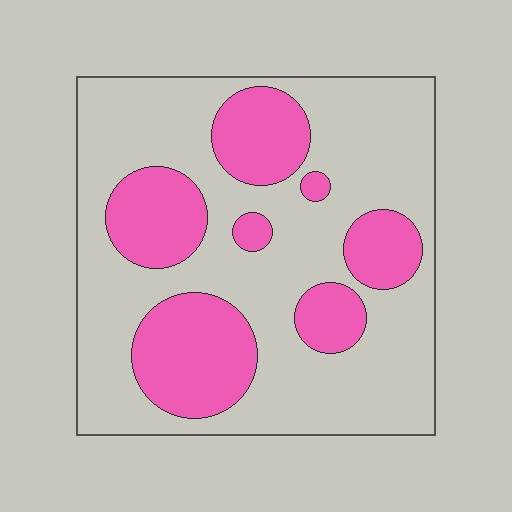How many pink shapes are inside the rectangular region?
7.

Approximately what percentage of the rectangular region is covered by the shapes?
Approximately 30%.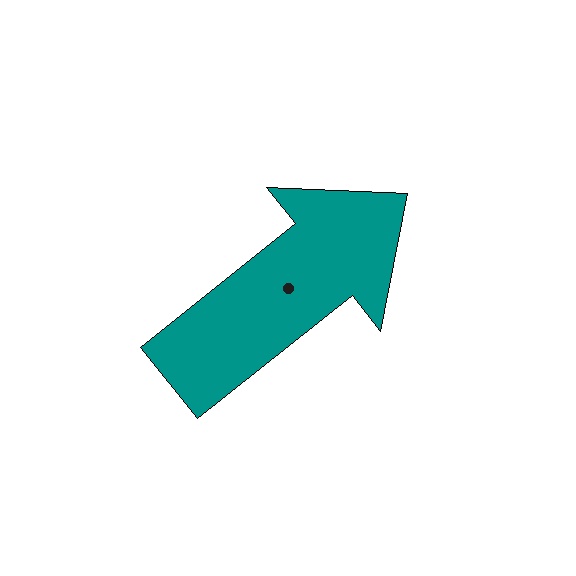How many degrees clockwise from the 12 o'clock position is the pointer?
Approximately 51 degrees.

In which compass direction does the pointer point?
Northeast.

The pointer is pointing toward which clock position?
Roughly 2 o'clock.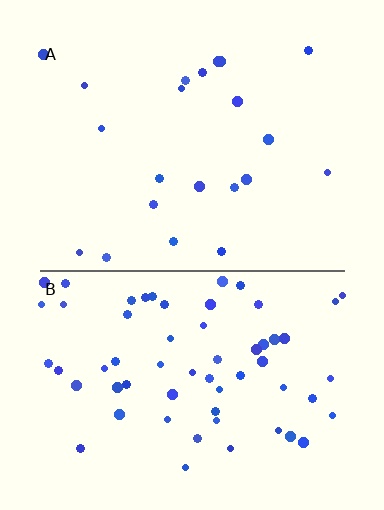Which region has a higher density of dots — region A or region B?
B (the bottom).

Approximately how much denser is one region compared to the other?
Approximately 2.8× — region B over region A.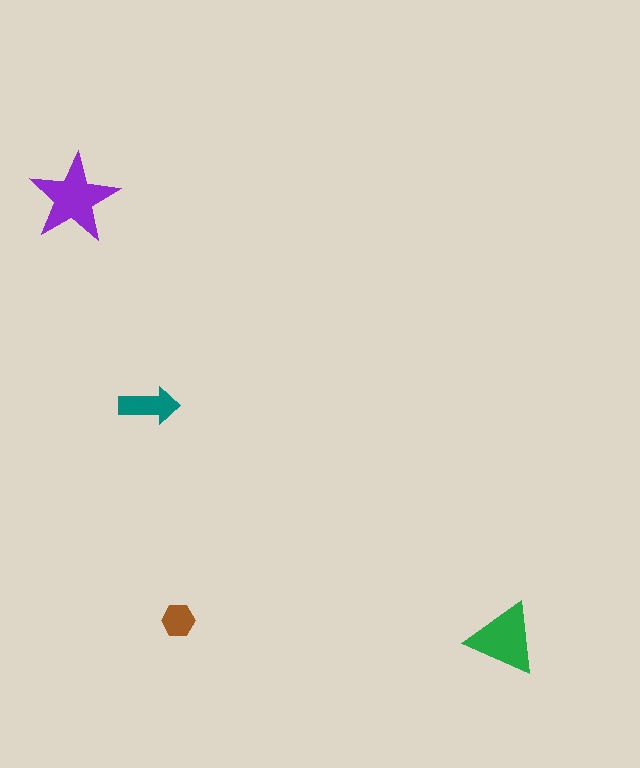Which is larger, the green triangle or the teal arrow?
The green triangle.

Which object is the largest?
The purple star.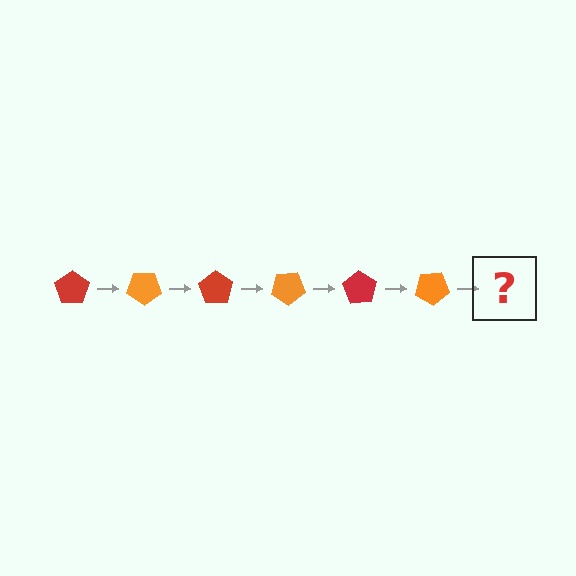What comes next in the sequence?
The next element should be a red pentagon, rotated 210 degrees from the start.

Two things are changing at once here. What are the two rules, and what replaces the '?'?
The two rules are that it rotates 35 degrees each step and the color cycles through red and orange. The '?' should be a red pentagon, rotated 210 degrees from the start.